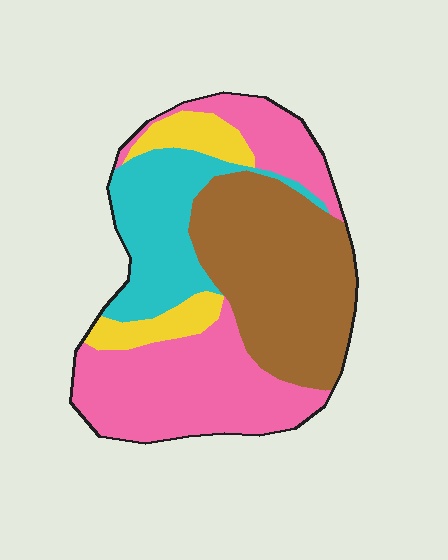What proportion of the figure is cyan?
Cyan takes up between a sixth and a third of the figure.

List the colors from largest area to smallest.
From largest to smallest: pink, brown, cyan, yellow.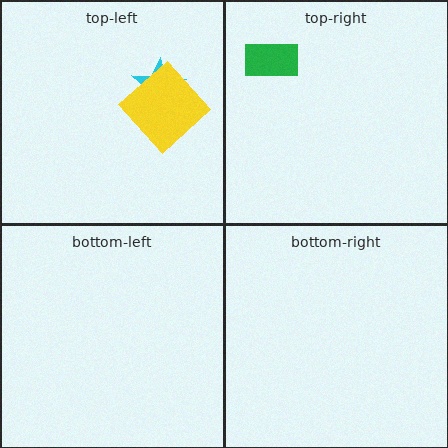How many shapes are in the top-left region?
2.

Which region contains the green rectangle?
The top-right region.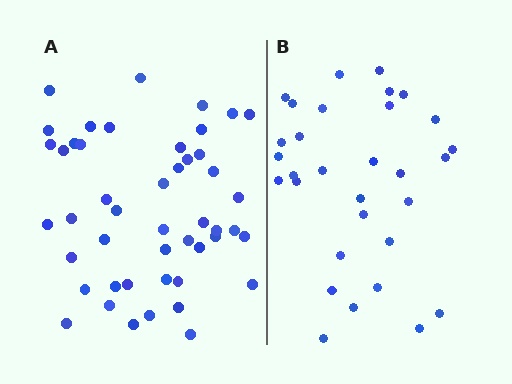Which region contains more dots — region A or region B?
Region A (the left region) has more dots.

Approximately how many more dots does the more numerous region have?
Region A has approximately 15 more dots than region B.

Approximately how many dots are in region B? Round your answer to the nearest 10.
About 30 dots. (The exact count is 31, which rounds to 30.)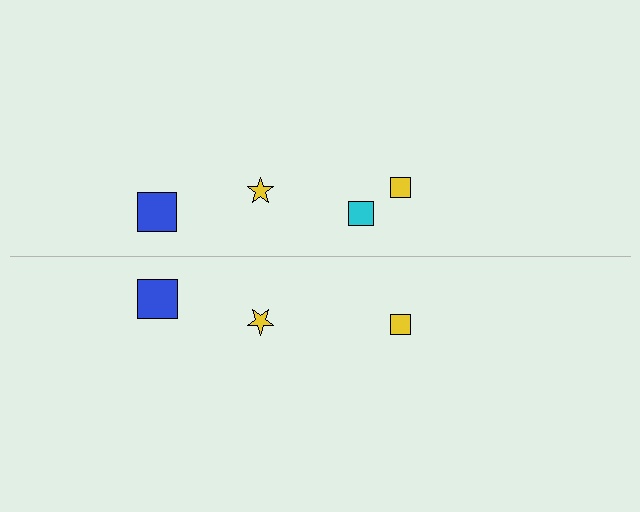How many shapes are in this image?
There are 7 shapes in this image.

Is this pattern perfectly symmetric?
No, the pattern is not perfectly symmetric. A cyan square is missing from the bottom side.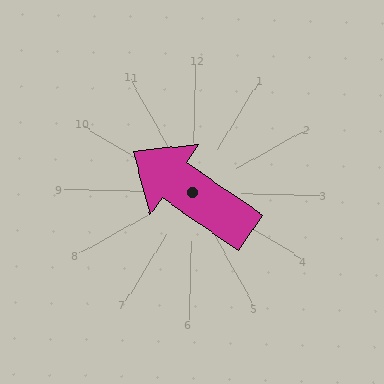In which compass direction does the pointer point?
Northwest.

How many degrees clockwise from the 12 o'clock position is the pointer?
Approximately 303 degrees.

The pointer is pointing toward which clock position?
Roughly 10 o'clock.